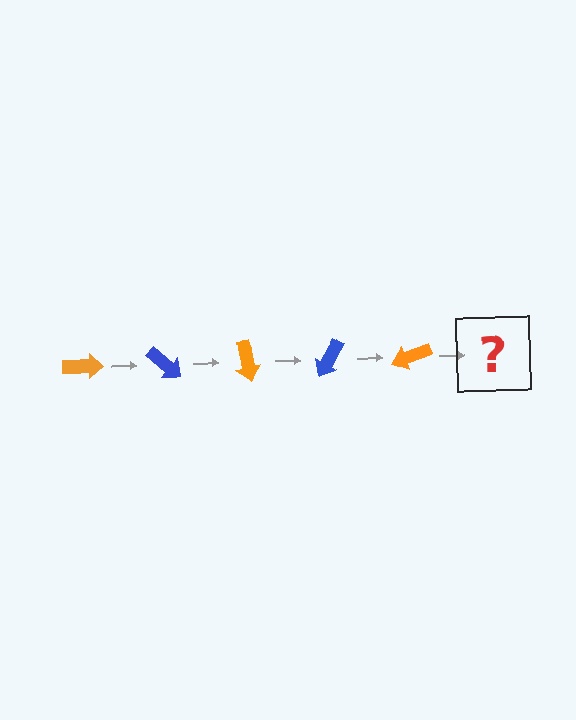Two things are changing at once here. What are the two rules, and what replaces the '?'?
The two rules are that it rotates 40 degrees each step and the color cycles through orange and blue. The '?' should be a blue arrow, rotated 200 degrees from the start.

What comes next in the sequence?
The next element should be a blue arrow, rotated 200 degrees from the start.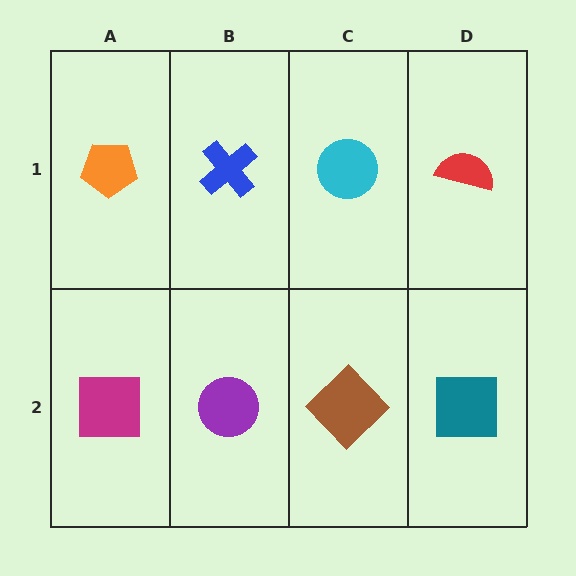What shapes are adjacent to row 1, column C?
A brown diamond (row 2, column C), a blue cross (row 1, column B), a red semicircle (row 1, column D).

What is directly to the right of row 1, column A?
A blue cross.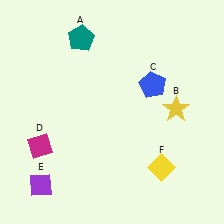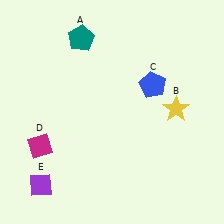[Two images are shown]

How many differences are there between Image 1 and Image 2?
There is 1 difference between the two images.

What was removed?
The yellow diamond (F) was removed in Image 2.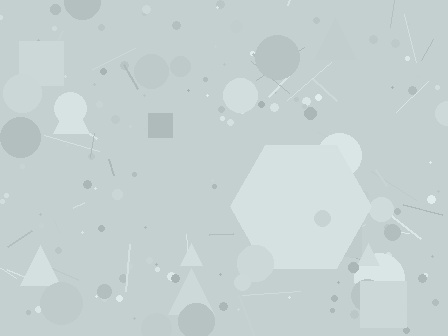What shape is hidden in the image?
A hexagon is hidden in the image.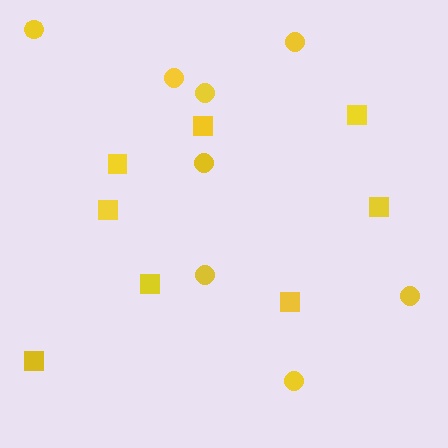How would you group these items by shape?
There are 2 groups: one group of circles (8) and one group of squares (8).